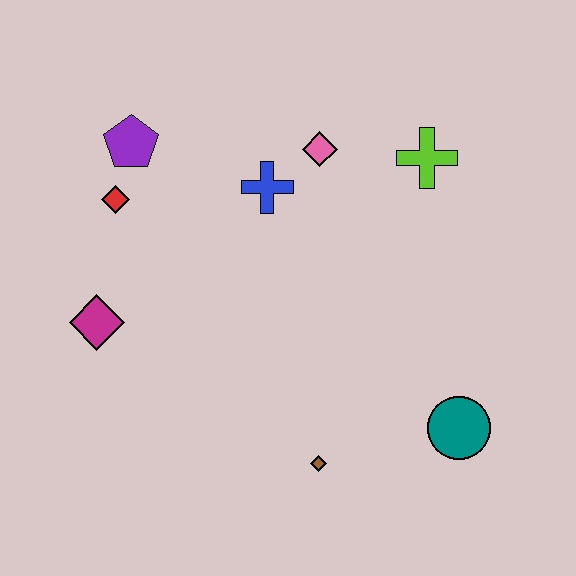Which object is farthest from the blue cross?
The teal circle is farthest from the blue cross.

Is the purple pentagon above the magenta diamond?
Yes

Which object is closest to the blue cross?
The pink diamond is closest to the blue cross.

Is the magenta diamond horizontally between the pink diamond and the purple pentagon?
No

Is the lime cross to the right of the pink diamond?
Yes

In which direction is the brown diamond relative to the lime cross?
The brown diamond is below the lime cross.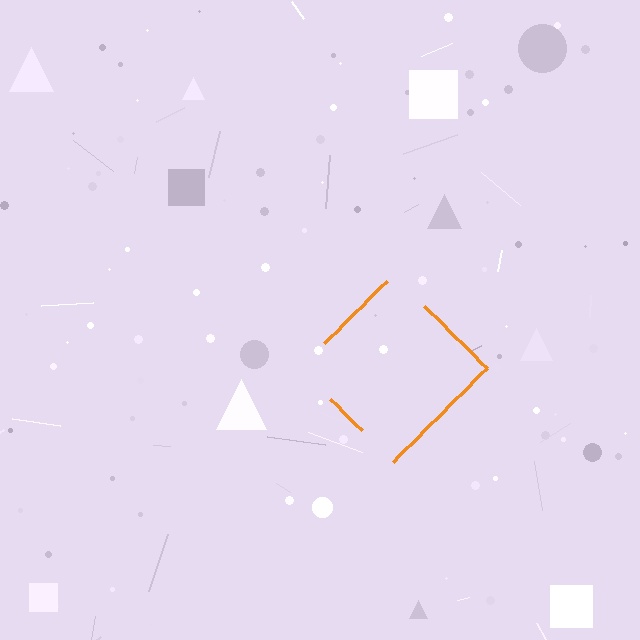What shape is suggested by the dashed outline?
The dashed outline suggests a diamond.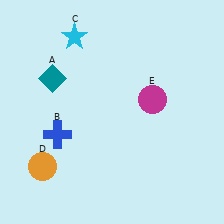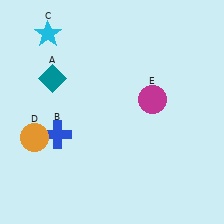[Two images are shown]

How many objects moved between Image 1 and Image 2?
2 objects moved between the two images.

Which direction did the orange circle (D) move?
The orange circle (D) moved up.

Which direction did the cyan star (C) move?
The cyan star (C) moved left.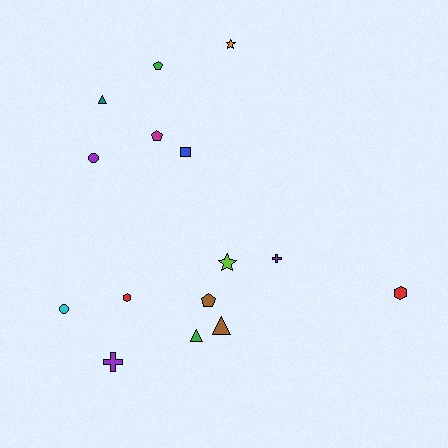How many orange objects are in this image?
There is 1 orange object.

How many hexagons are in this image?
There are 2 hexagons.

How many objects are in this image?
There are 15 objects.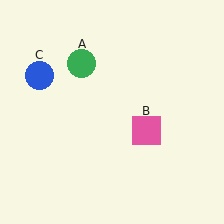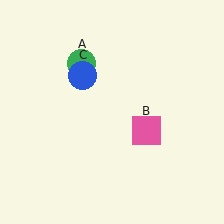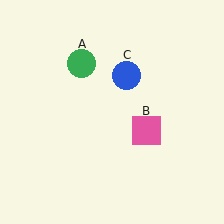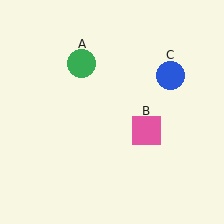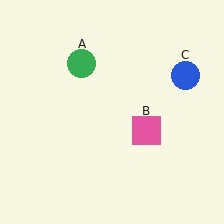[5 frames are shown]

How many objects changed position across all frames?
1 object changed position: blue circle (object C).